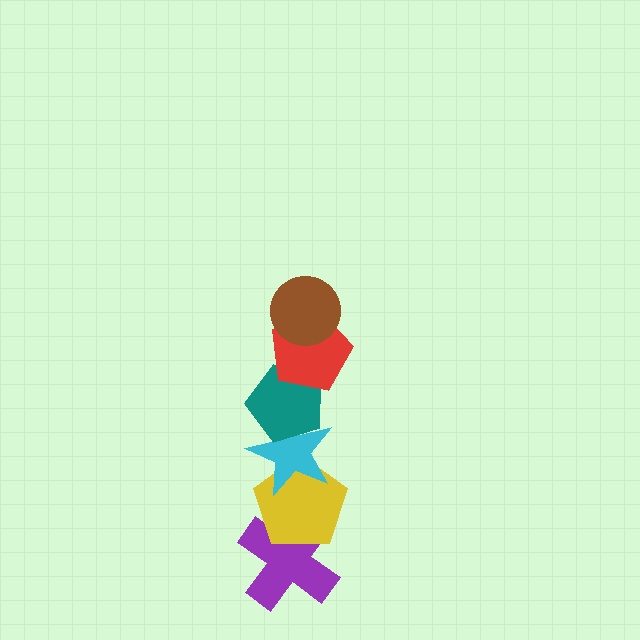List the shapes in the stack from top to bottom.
From top to bottom: the brown circle, the red pentagon, the teal pentagon, the cyan star, the yellow pentagon, the purple cross.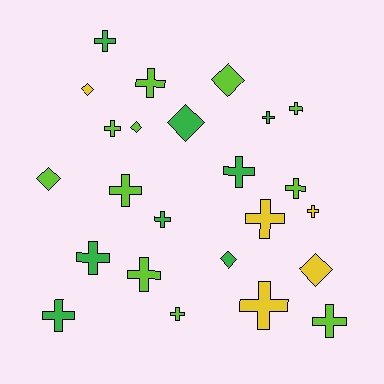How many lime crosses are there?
There are 8 lime crosses.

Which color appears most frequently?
Lime, with 11 objects.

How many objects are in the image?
There are 24 objects.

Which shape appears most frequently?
Cross, with 17 objects.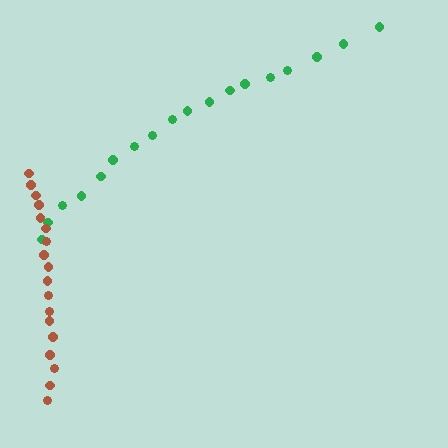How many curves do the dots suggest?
There are 2 distinct paths.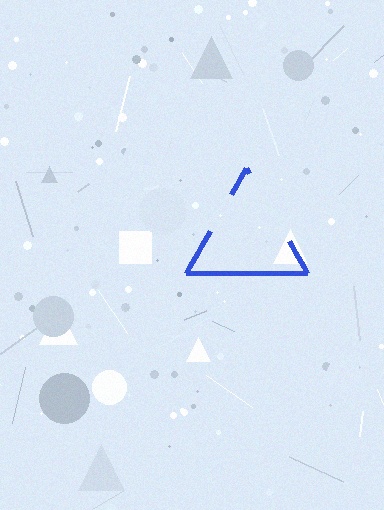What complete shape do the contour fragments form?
The contour fragments form a triangle.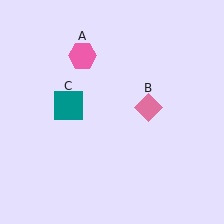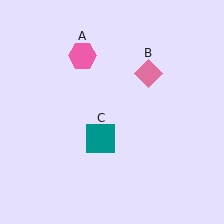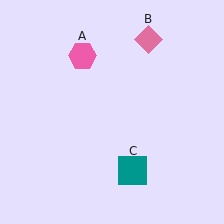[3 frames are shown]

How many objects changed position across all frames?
2 objects changed position: pink diamond (object B), teal square (object C).